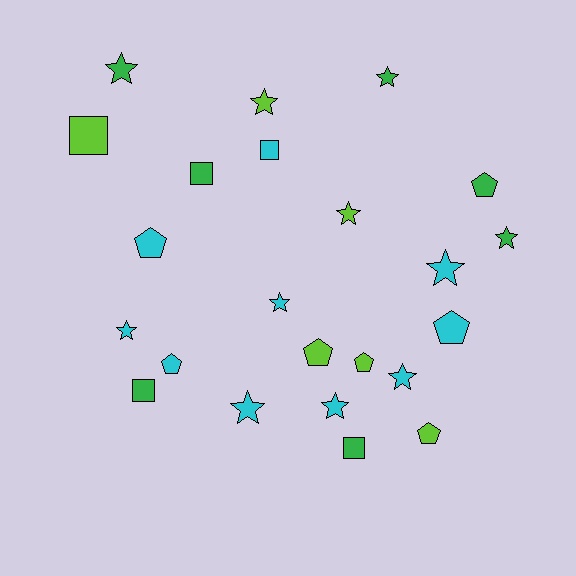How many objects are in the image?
There are 23 objects.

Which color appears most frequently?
Cyan, with 10 objects.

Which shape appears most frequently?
Star, with 11 objects.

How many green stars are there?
There are 3 green stars.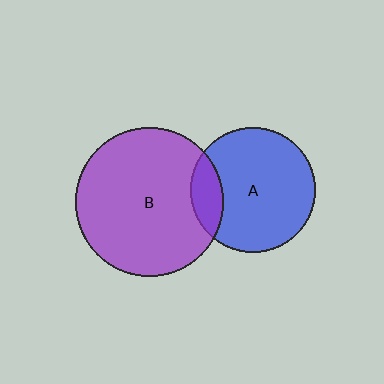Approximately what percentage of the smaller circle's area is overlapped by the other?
Approximately 15%.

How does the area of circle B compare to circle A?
Approximately 1.4 times.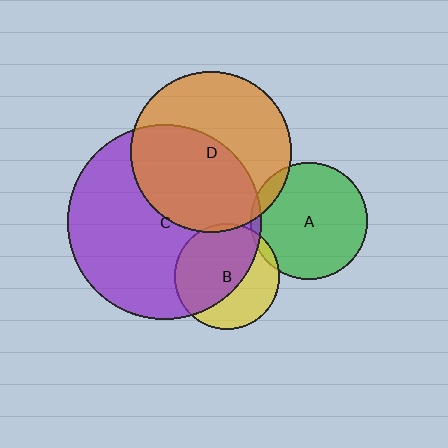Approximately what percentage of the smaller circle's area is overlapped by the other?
Approximately 10%.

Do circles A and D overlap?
Yes.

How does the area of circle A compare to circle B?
Approximately 1.2 times.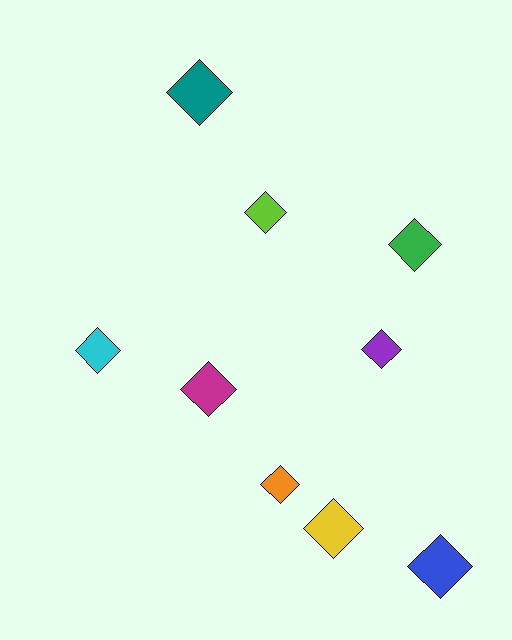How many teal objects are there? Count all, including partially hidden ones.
There is 1 teal object.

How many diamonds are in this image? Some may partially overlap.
There are 9 diamonds.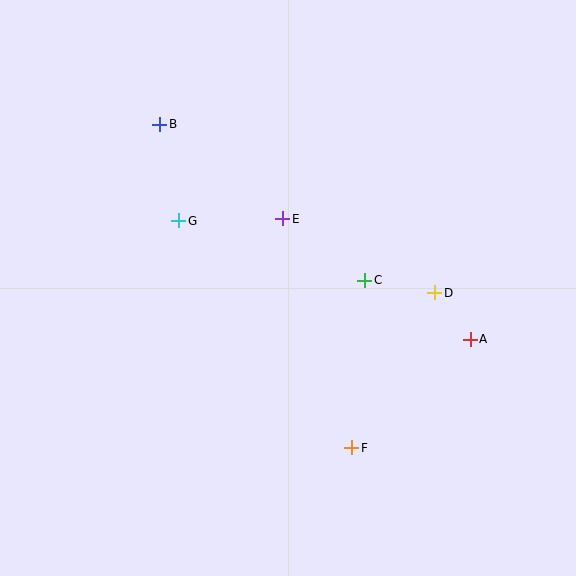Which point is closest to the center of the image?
Point E at (283, 219) is closest to the center.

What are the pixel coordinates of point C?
Point C is at (365, 280).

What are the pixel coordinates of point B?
Point B is at (160, 124).